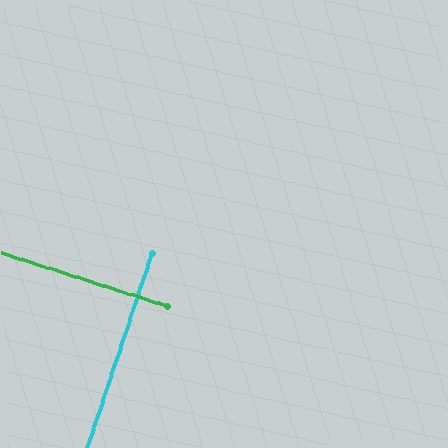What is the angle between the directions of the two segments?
Approximately 89 degrees.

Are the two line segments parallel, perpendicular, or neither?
Perpendicular — they meet at approximately 89°.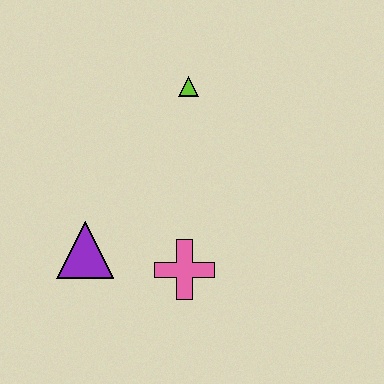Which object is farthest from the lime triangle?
The purple triangle is farthest from the lime triangle.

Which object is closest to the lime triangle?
The pink cross is closest to the lime triangle.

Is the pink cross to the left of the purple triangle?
No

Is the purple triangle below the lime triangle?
Yes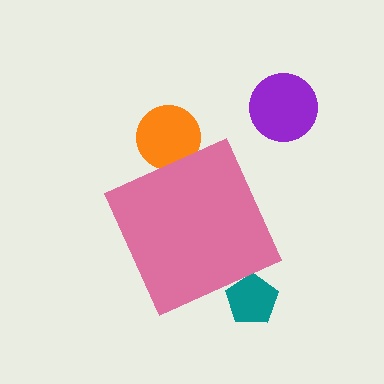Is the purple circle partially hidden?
No, the purple circle is fully visible.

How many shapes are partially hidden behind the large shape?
2 shapes are partially hidden.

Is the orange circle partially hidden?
Yes, the orange circle is partially hidden behind the pink diamond.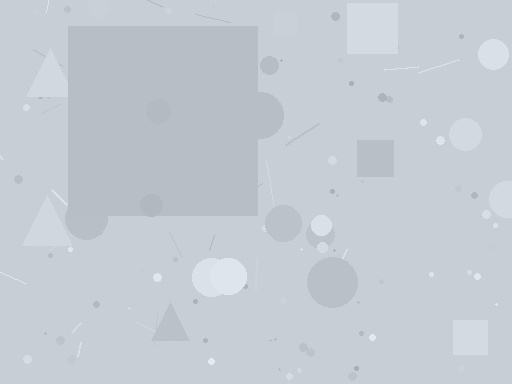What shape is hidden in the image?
A square is hidden in the image.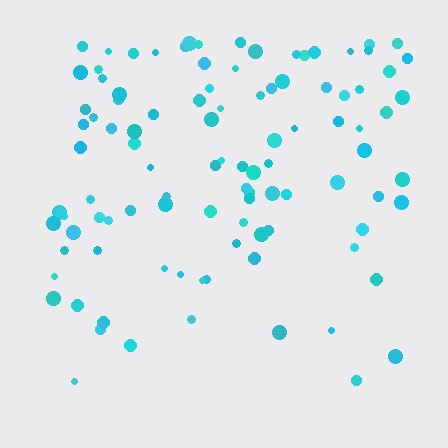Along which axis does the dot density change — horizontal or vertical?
Vertical.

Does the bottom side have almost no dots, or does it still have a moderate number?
Still a moderate number, just noticeably fewer than the top.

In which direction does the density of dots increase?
From bottom to top, with the top side densest.